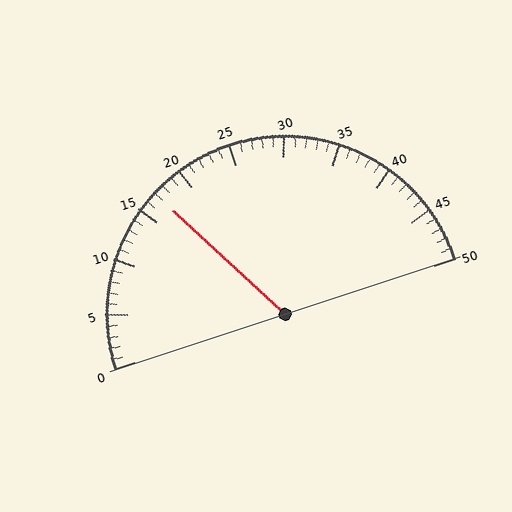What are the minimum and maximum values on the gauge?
The gauge ranges from 0 to 50.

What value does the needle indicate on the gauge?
The needle indicates approximately 17.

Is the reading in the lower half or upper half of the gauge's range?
The reading is in the lower half of the range (0 to 50).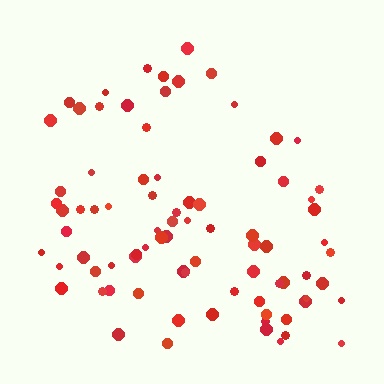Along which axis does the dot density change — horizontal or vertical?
Vertical.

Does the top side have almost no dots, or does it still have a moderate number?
Still a moderate number, just noticeably fewer than the bottom.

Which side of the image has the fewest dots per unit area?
The top.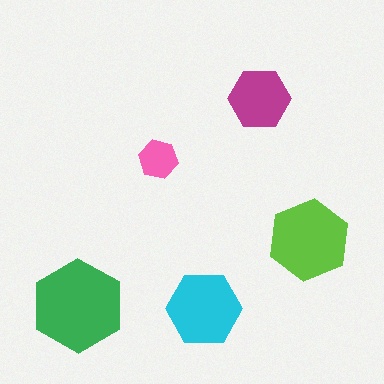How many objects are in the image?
There are 5 objects in the image.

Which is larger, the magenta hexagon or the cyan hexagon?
The cyan one.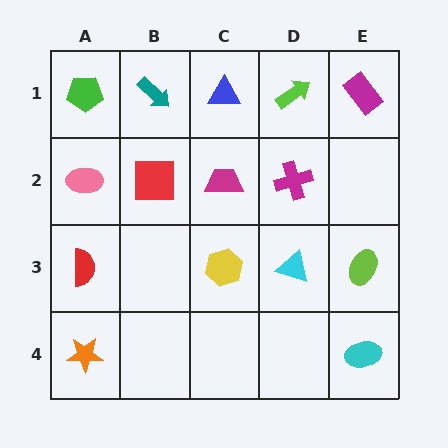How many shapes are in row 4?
2 shapes.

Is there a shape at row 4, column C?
No, that cell is empty.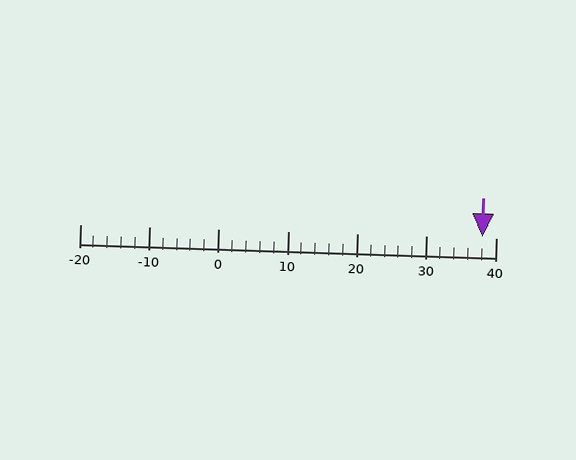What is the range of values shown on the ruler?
The ruler shows values from -20 to 40.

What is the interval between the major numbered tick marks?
The major tick marks are spaced 10 units apart.